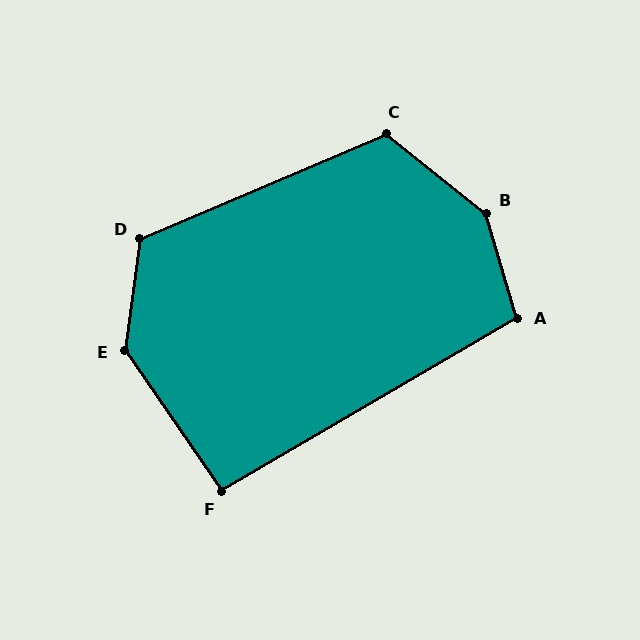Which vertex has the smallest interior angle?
F, at approximately 94 degrees.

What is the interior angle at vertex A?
Approximately 104 degrees (obtuse).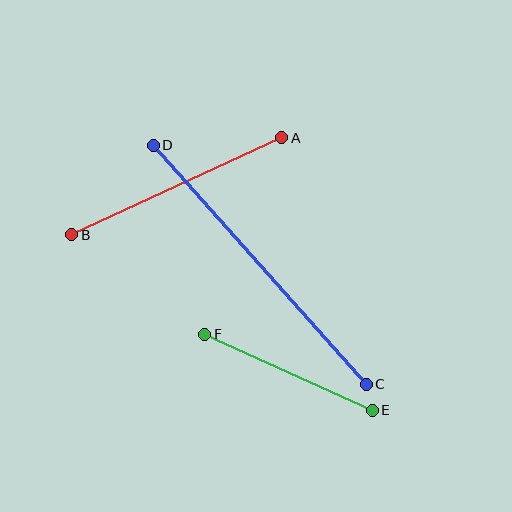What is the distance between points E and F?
The distance is approximately 184 pixels.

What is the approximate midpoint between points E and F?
The midpoint is at approximately (288, 372) pixels.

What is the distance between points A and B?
The distance is approximately 231 pixels.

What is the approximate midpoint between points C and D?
The midpoint is at approximately (260, 265) pixels.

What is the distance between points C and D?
The distance is approximately 320 pixels.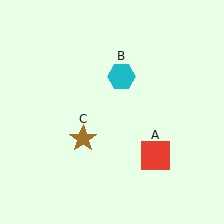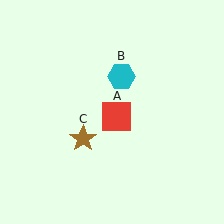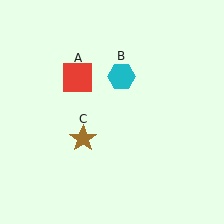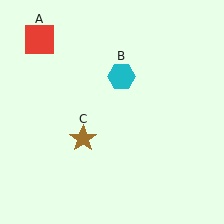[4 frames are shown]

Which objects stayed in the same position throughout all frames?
Cyan hexagon (object B) and brown star (object C) remained stationary.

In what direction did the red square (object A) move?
The red square (object A) moved up and to the left.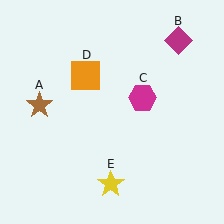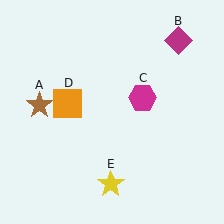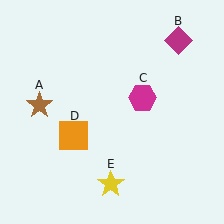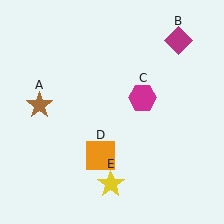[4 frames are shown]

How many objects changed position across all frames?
1 object changed position: orange square (object D).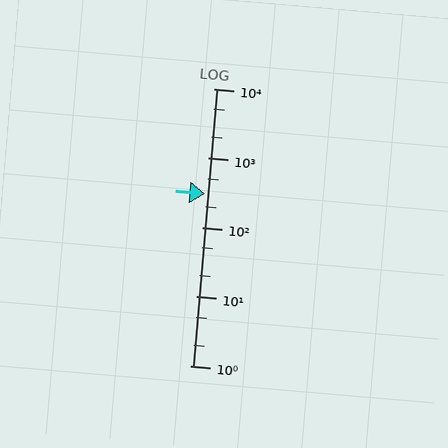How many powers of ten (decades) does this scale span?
The scale spans 4 decades, from 1 to 10000.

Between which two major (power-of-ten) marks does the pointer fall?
The pointer is between 100 and 1000.